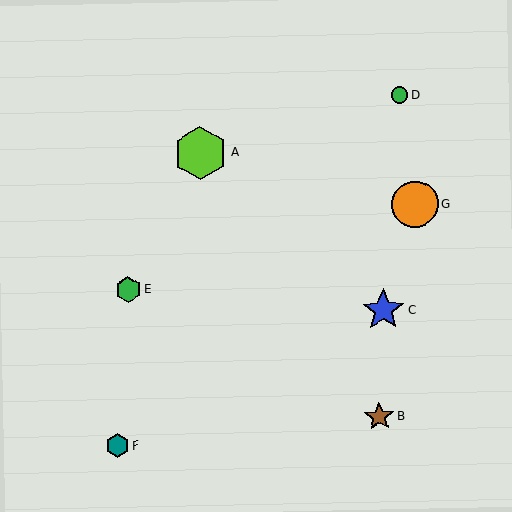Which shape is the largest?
The lime hexagon (labeled A) is the largest.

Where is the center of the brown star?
The center of the brown star is at (379, 416).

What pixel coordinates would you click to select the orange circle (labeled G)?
Click at (415, 204) to select the orange circle G.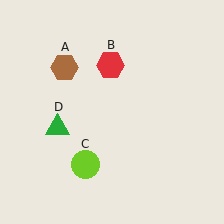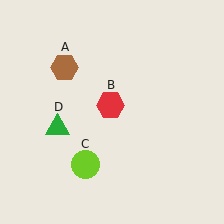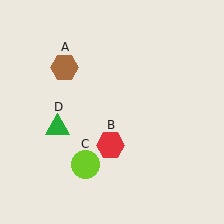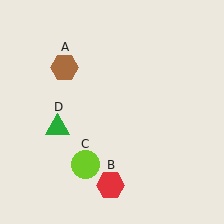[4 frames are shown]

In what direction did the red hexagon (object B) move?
The red hexagon (object B) moved down.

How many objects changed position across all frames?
1 object changed position: red hexagon (object B).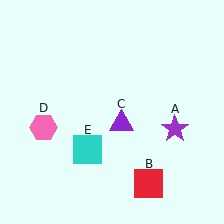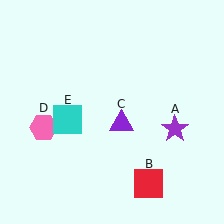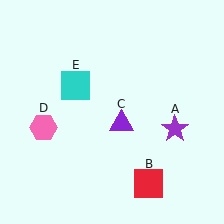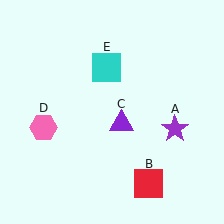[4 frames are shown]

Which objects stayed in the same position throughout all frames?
Purple star (object A) and red square (object B) and purple triangle (object C) and pink hexagon (object D) remained stationary.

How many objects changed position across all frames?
1 object changed position: cyan square (object E).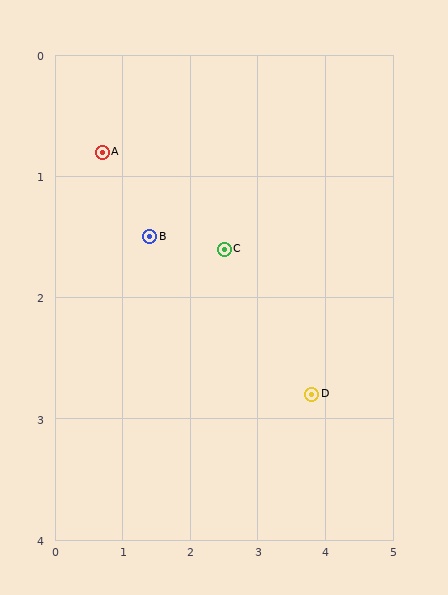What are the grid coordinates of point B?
Point B is at approximately (1.4, 1.5).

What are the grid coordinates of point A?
Point A is at approximately (0.7, 0.8).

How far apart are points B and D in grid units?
Points B and D are about 2.7 grid units apart.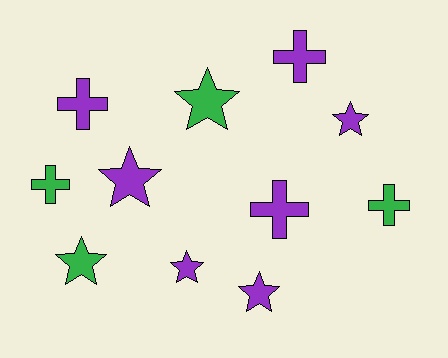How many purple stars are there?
There are 4 purple stars.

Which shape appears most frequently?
Star, with 6 objects.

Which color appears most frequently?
Purple, with 7 objects.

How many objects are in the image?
There are 11 objects.